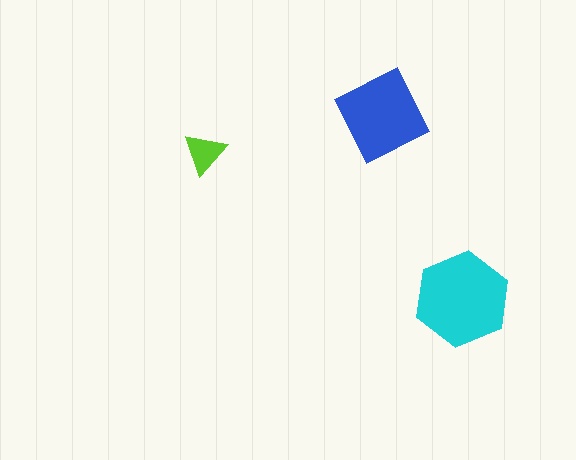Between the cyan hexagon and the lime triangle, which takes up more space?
The cyan hexagon.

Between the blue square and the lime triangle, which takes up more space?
The blue square.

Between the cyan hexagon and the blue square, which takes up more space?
The cyan hexagon.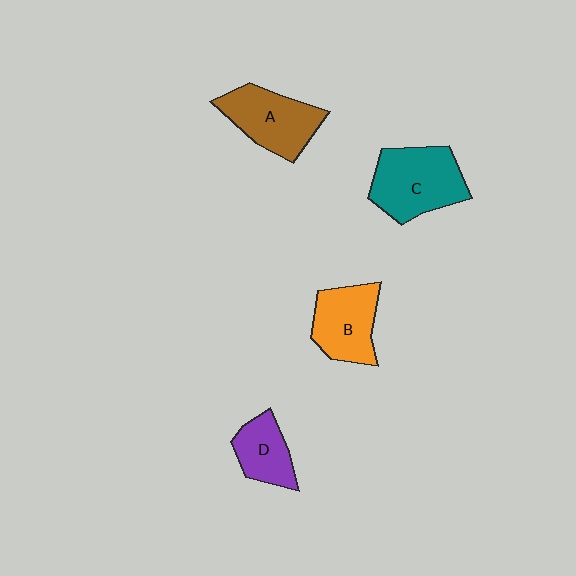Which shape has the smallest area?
Shape D (purple).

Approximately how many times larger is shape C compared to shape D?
Approximately 1.7 times.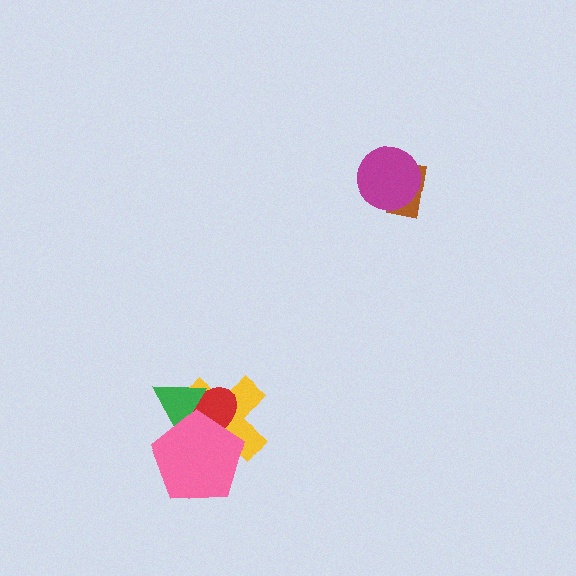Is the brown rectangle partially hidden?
Yes, it is partially covered by another shape.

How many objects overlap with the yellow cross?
3 objects overlap with the yellow cross.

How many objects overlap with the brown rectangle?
1 object overlaps with the brown rectangle.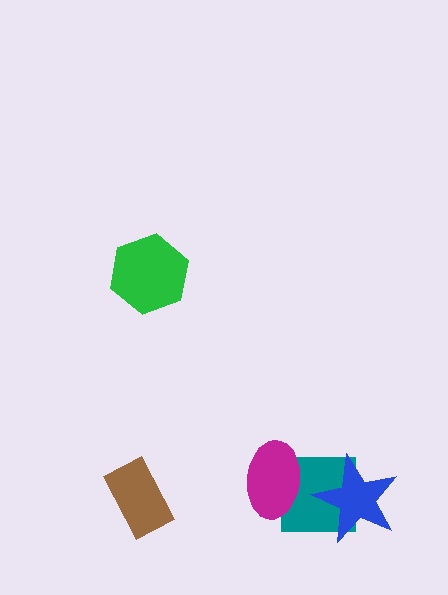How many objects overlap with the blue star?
1 object overlaps with the blue star.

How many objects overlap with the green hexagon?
0 objects overlap with the green hexagon.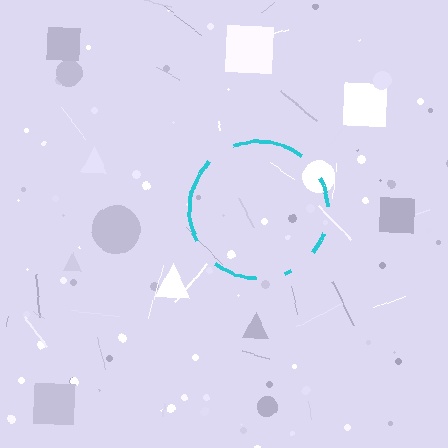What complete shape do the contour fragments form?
The contour fragments form a circle.